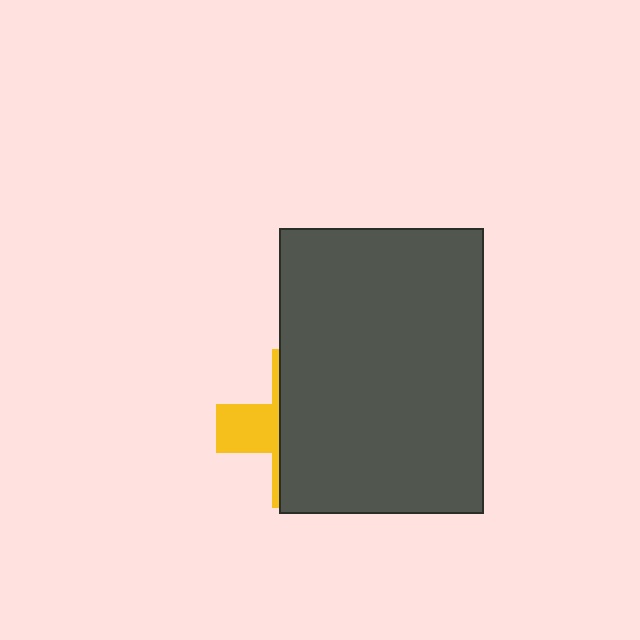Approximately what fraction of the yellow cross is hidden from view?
Roughly 69% of the yellow cross is hidden behind the dark gray rectangle.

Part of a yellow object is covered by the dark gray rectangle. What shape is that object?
It is a cross.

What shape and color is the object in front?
The object in front is a dark gray rectangle.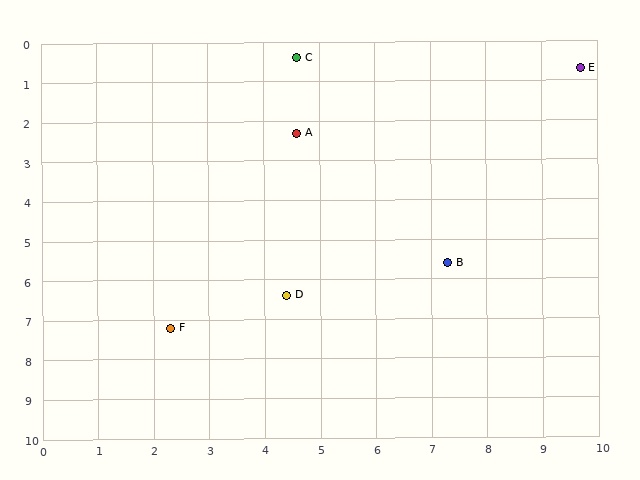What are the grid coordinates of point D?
Point D is at approximately (4.4, 6.4).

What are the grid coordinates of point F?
Point F is at approximately (2.3, 7.2).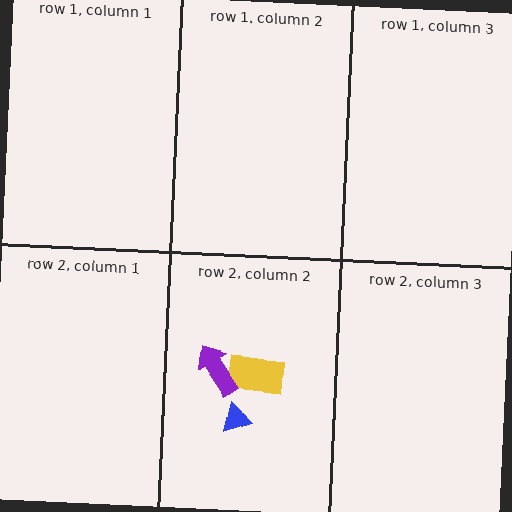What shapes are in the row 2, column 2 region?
The yellow rectangle, the purple arrow, the blue triangle.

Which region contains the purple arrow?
The row 2, column 2 region.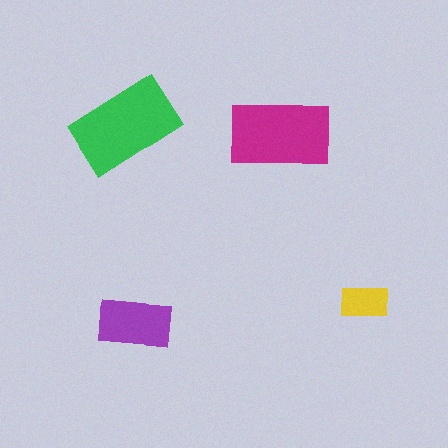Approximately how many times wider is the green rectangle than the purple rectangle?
About 1.5 times wider.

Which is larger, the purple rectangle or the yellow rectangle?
The purple one.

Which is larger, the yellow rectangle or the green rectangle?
The green one.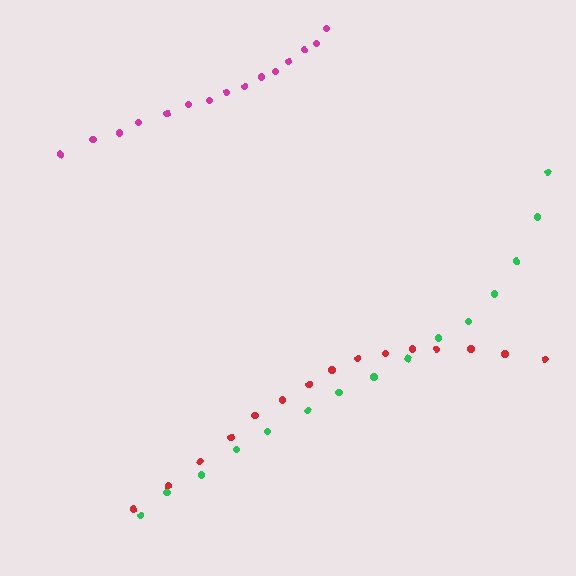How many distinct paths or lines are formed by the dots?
There are 3 distinct paths.